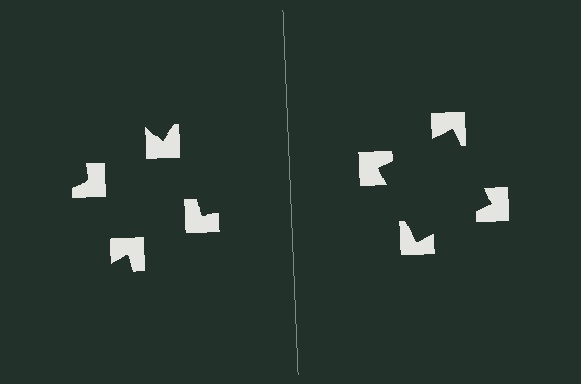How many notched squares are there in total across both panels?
8 — 4 on each side.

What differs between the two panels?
The notched squares are positioned identically on both sides; only the wedge orientations differ. On the right they align to a square; on the left they are misaligned.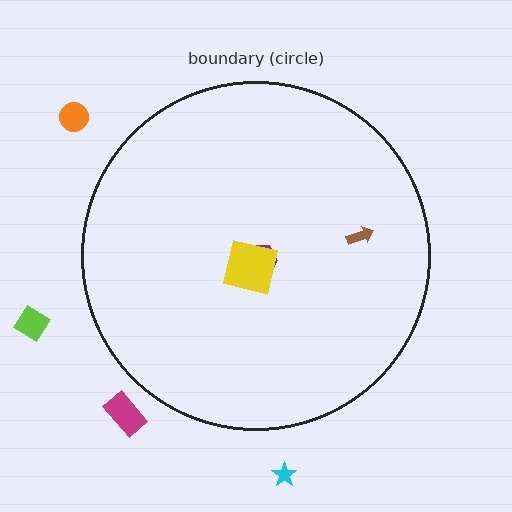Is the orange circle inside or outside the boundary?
Outside.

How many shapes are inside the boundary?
3 inside, 4 outside.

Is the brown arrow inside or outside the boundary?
Inside.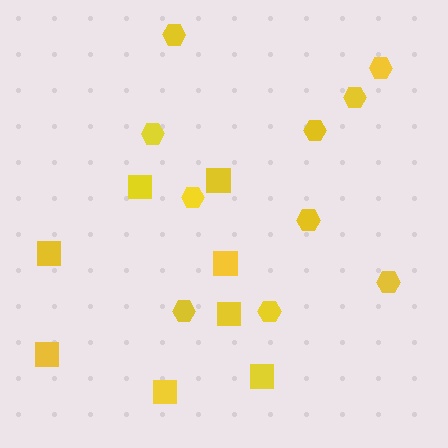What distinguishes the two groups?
There are 2 groups: one group of squares (8) and one group of hexagons (10).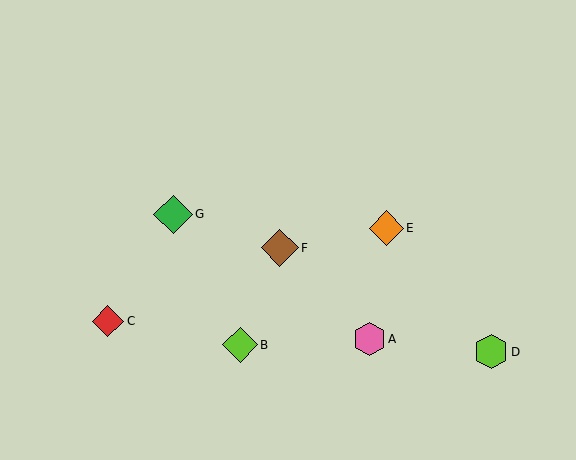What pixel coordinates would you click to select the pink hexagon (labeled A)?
Click at (369, 339) to select the pink hexagon A.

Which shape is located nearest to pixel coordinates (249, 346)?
The lime diamond (labeled B) at (240, 345) is nearest to that location.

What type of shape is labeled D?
Shape D is a lime hexagon.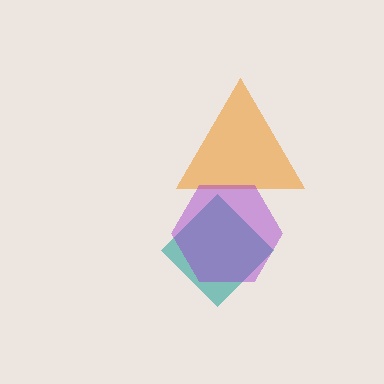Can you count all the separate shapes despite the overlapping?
Yes, there are 3 separate shapes.